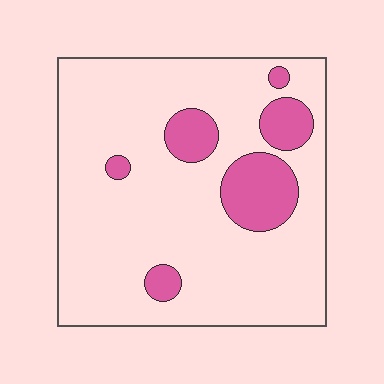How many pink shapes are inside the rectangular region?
6.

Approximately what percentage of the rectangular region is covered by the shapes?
Approximately 15%.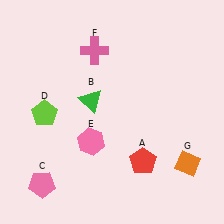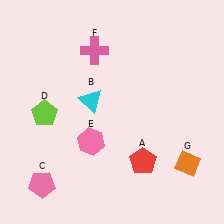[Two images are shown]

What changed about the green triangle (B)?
In Image 1, B is green. In Image 2, it changed to cyan.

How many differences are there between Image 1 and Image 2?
There is 1 difference between the two images.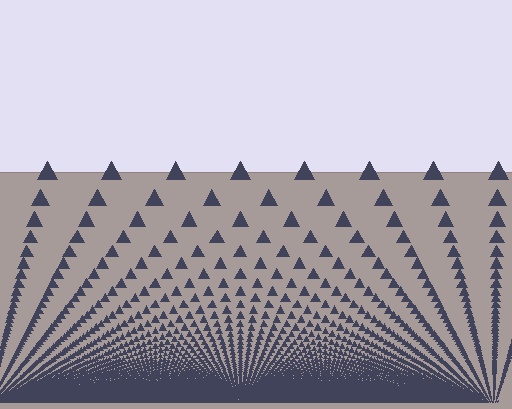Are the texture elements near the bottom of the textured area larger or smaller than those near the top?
Smaller. The gradient is inverted — elements near the bottom are smaller and denser.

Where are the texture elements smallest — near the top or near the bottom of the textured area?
Near the bottom.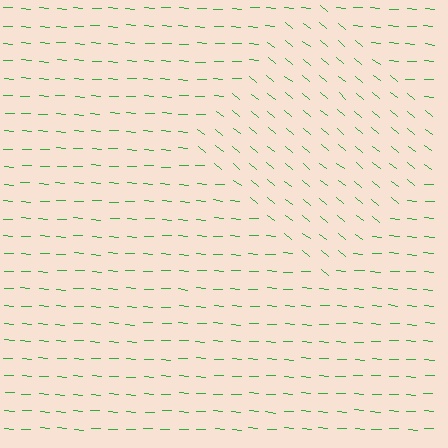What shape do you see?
I see a diamond.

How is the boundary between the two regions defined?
The boundary is defined purely by a change in line orientation (approximately 35 degrees difference). All lines are the same color and thickness.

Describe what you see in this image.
The image is filled with small green line segments. A diamond region in the image has lines oriented differently from the surrounding lines, creating a visible texture boundary.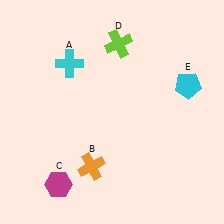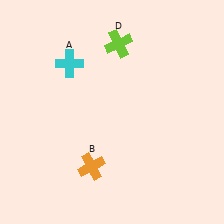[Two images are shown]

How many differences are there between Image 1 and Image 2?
There are 2 differences between the two images.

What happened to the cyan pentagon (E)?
The cyan pentagon (E) was removed in Image 2. It was in the top-right area of Image 1.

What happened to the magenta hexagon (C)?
The magenta hexagon (C) was removed in Image 2. It was in the bottom-left area of Image 1.